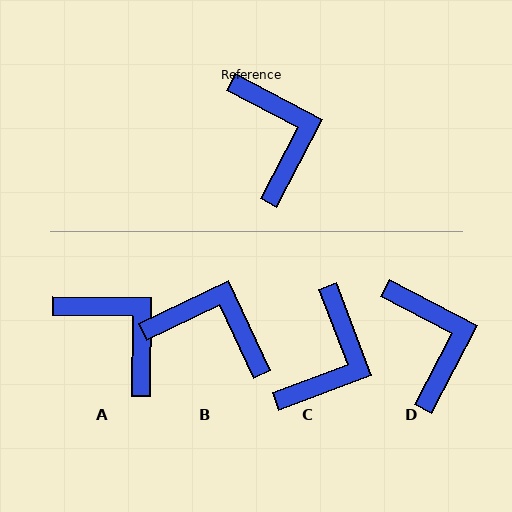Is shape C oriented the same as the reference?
No, it is off by about 42 degrees.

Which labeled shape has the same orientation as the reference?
D.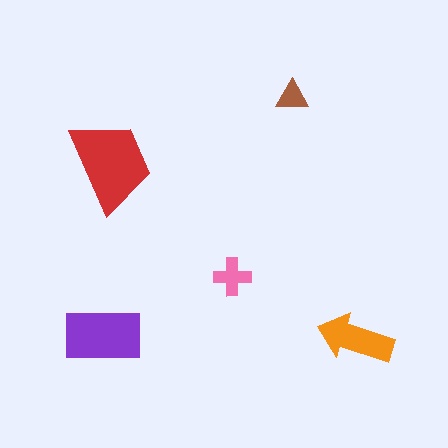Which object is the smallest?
The brown triangle.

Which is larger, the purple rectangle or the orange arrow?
The purple rectangle.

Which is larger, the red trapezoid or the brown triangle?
The red trapezoid.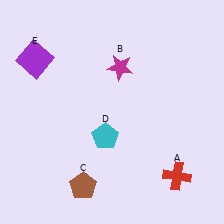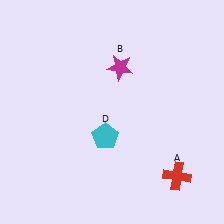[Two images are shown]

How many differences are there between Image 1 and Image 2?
There are 2 differences between the two images.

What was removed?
The brown pentagon (C), the purple square (E) were removed in Image 2.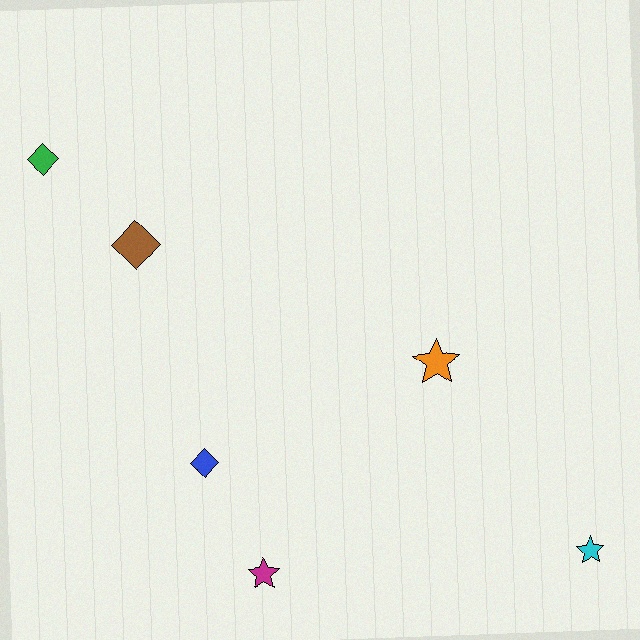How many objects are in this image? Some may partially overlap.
There are 6 objects.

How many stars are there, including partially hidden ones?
There are 3 stars.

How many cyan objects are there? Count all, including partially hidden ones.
There is 1 cyan object.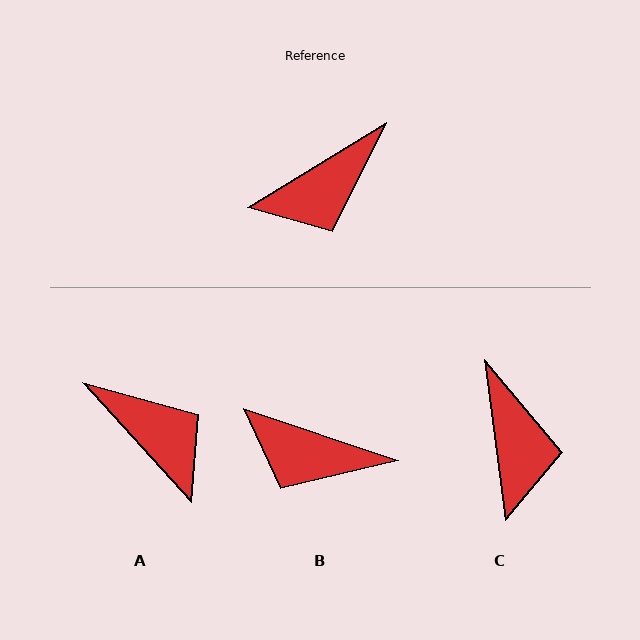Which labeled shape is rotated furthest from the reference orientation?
A, about 101 degrees away.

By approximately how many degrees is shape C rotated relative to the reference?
Approximately 66 degrees counter-clockwise.